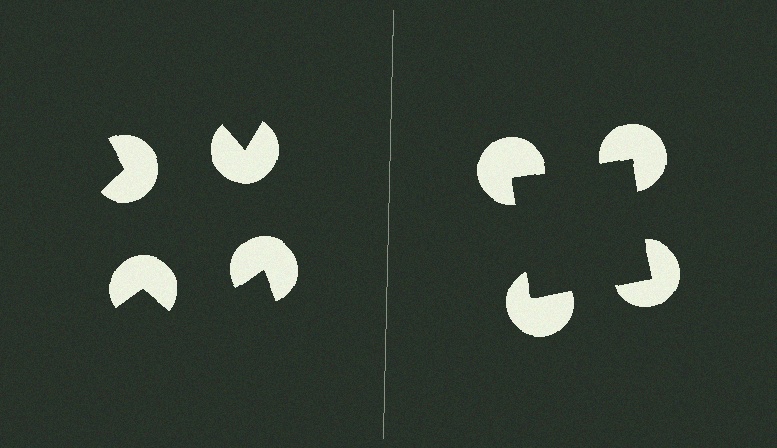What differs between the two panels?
The pac-man discs are positioned identically on both sides; only the wedge orientations differ. On the right they align to a square; on the left they are misaligned.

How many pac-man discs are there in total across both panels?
8 — 4 on each side.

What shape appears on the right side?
An illusory square.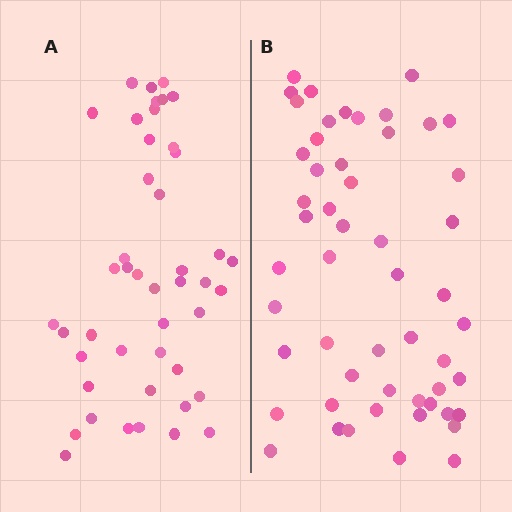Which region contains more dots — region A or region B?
Region B (the right region) has more dots.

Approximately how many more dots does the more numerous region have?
Region B has roughly 8 or so more dots than region A.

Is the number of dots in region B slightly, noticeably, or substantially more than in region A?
Region B has only slightly more — the two regions are fairly close. The ratio is roughly 1.2 to 1.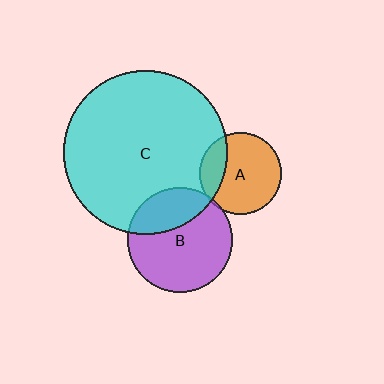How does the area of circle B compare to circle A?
Approximately 1.6 times.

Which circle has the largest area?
Circle C (cyan).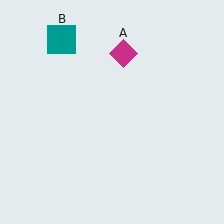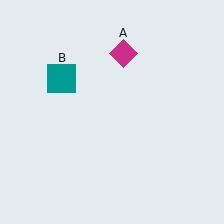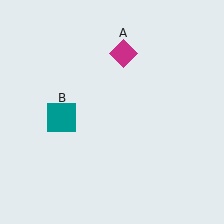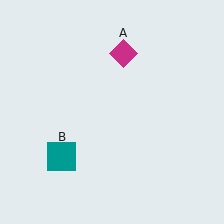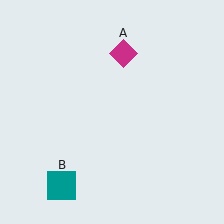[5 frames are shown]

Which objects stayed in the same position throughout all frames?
Magenta diamond (object A) remained stationary.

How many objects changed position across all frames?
1 object changed position: teal square (object B).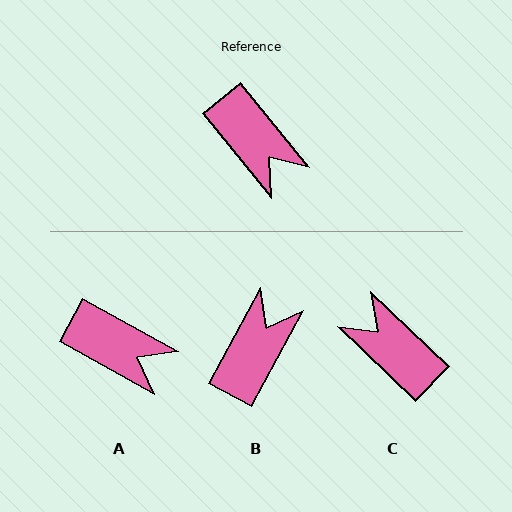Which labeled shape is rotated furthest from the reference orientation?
C, about 173 degrees away.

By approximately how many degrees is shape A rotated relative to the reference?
Approximately 22 degrees counter-clockwise.